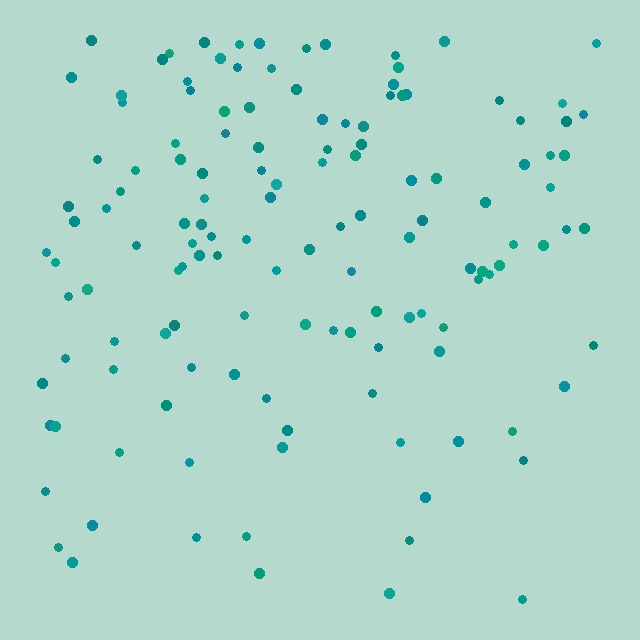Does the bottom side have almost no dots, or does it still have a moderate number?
Still a moderate number, just noticeably fewer than the top.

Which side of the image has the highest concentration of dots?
The top.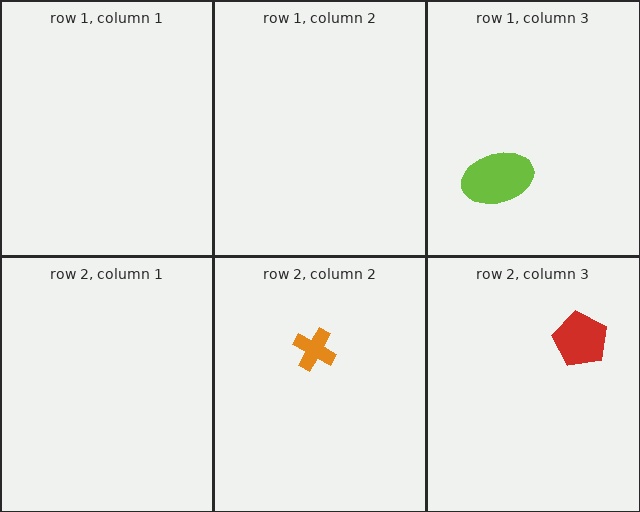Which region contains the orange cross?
The row 2, column 2 region.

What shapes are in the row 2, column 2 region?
The orange cross.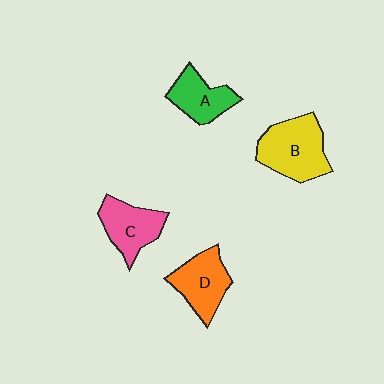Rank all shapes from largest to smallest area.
From largest to smallest: B (yellow), D (orange), C (pink), A (green).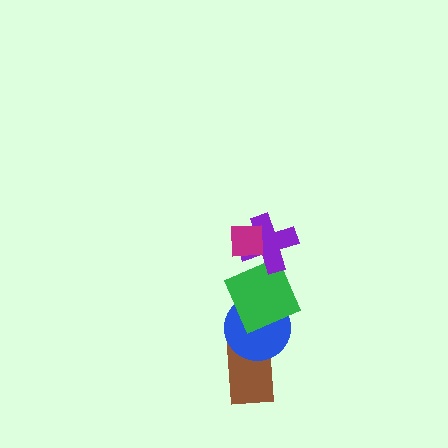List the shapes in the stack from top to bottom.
From top to bottom: the magenta square, the purple cross, the green square, the blue circle, the brown rectangle.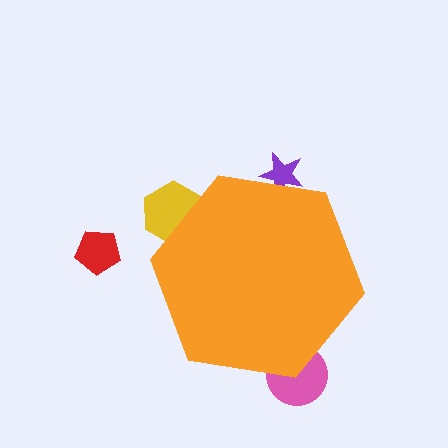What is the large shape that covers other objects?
An orange hexagon.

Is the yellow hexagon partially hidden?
Yes, the yellow hexagon is partially hidden behind the orange hexagon.